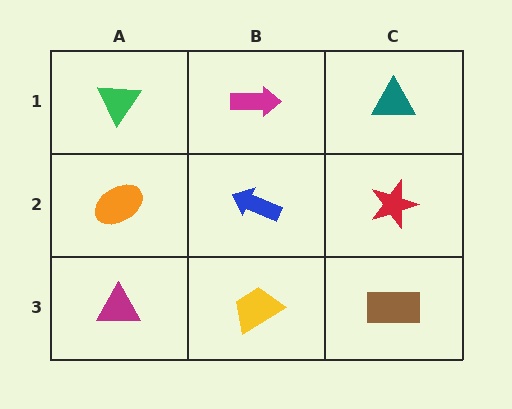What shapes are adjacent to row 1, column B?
A blue arrow (row 2, column B), a green triangle (row 1, column A), a teal triangle (row 1, column C).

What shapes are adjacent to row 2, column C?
A teal triangle (row 1, column C), a brown rectangle (row 3, column C), a blue arrow (row 2, column B).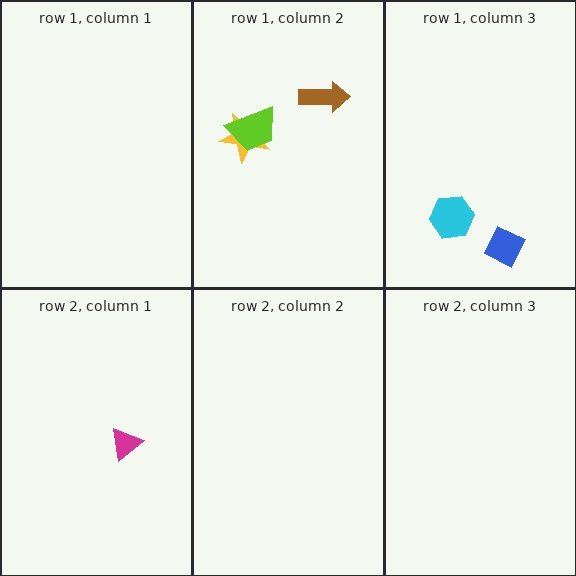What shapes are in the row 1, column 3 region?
The cyan hexagon, the blue diamond.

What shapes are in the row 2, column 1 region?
The magenta triangle.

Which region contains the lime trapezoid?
The row 1, column 2 region.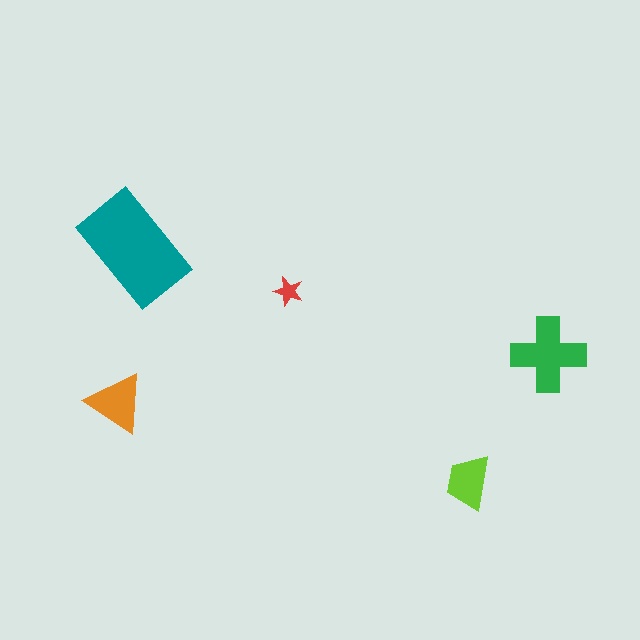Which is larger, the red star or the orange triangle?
The orange triangle.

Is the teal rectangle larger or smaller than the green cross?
Larger.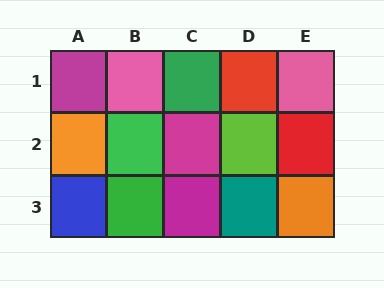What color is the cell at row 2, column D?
Lime.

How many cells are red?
2 cells are red.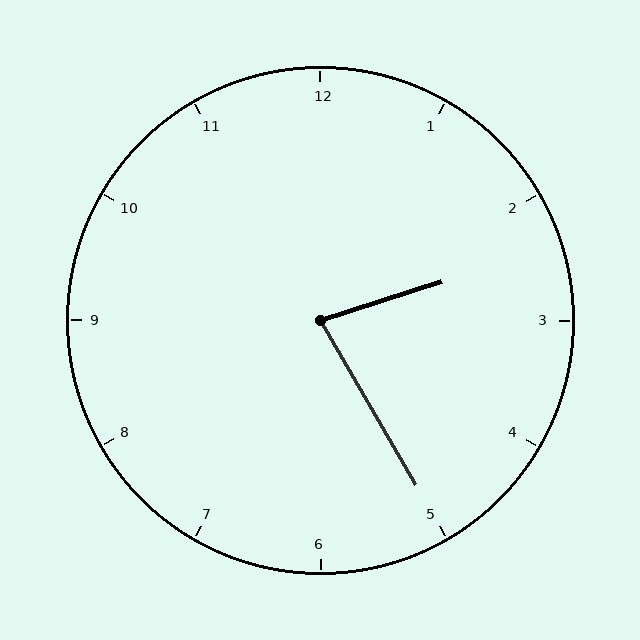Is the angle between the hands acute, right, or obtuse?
It is acute.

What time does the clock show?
2:25.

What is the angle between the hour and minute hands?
Approximately 78 degrees.